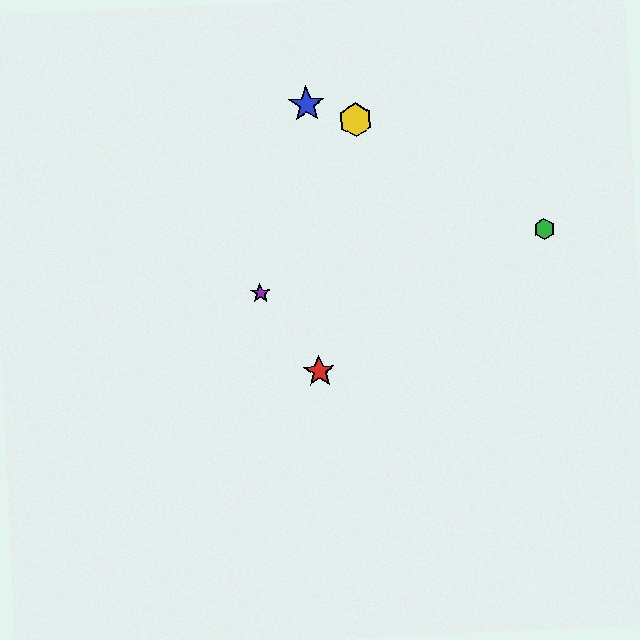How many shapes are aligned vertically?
2 shapes (the red star, the blue star) are aligned vertically.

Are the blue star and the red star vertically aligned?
Yes, both are at x≈306.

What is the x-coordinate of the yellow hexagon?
The yellow hexagon is at x≈355.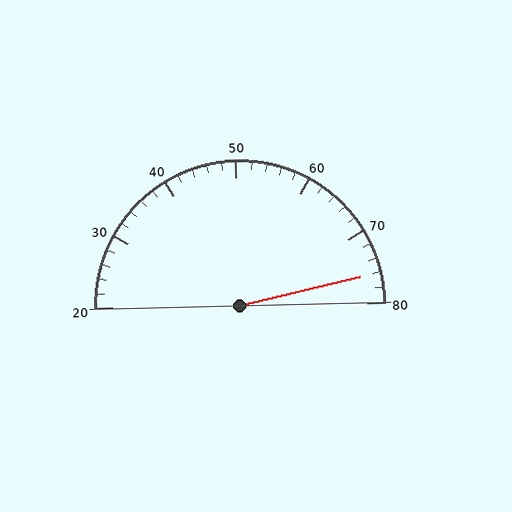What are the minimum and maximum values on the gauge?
The gauge ranges from 20 to 80.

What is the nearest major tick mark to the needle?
The nearest major tick mark is 80.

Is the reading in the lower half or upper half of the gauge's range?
The reading is in the upper half of the range (20 to 80).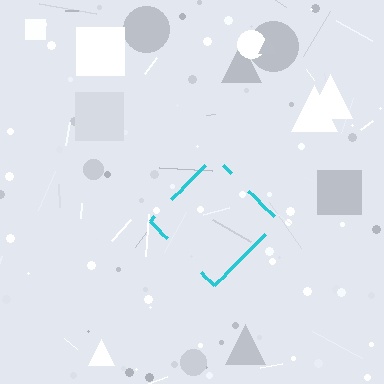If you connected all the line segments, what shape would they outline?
They would outline a diamond.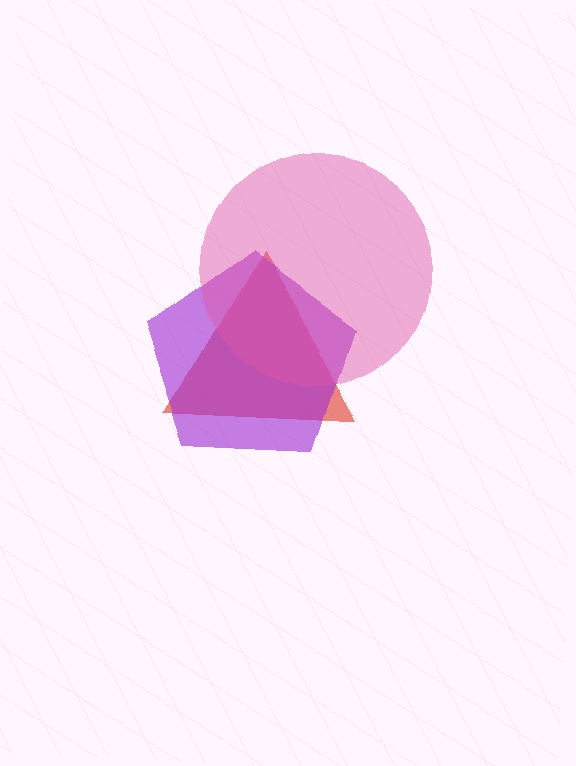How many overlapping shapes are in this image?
There are 3 overlapping shapes in the image.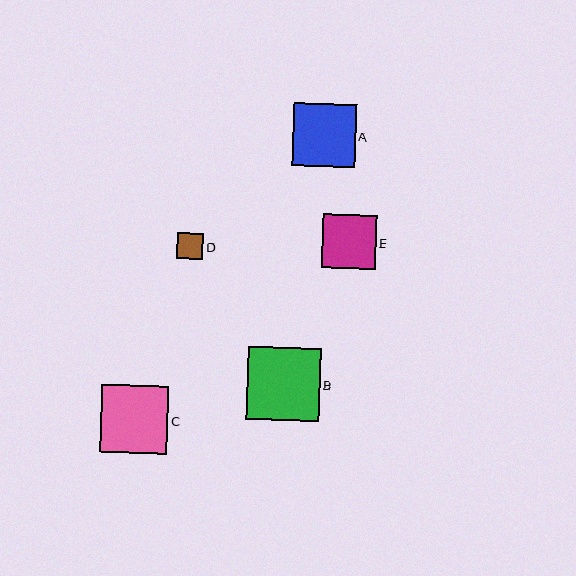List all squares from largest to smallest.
From largest to smallest: B, C, A, E, D.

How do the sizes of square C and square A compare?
Square C and square A are approximately the same size.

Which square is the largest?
Square B is the largest with a size of approximately 73 pixels.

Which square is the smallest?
Square D is the smallest with a size of approximately 26 pixels.